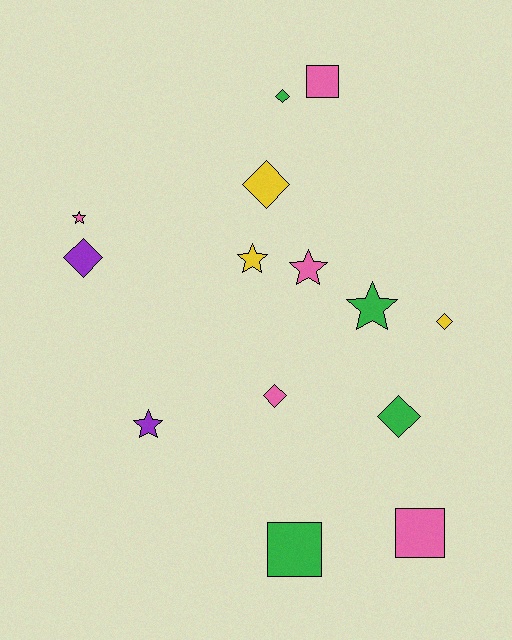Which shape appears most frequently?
Diamond, with 6 objects.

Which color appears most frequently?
Pink, with 5 objects.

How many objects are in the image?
There are 14 objects.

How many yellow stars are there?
There is 1 yellow star.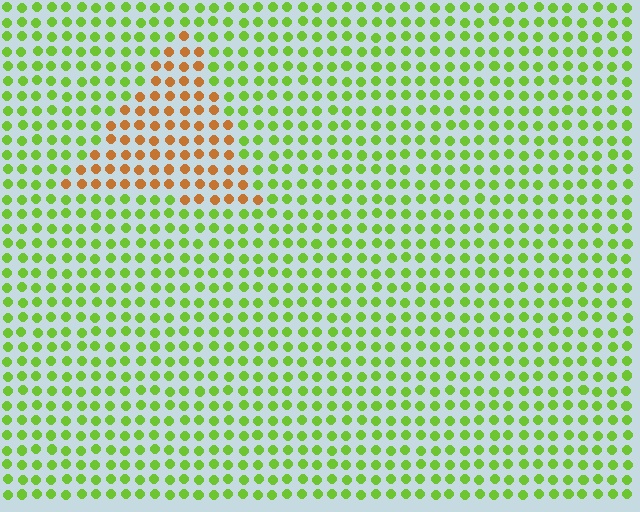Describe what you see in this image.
The image is filled with small lime elements in a uniform arrangement. A triangle-shaped region is visible where the elements are tinted to a slightly different hue, forming a subtle color boundary.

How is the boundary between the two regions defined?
The boundary is defined purely by a slight shift in hue (about 69 degrees). Spacing, size, and orientation are identical on both sides.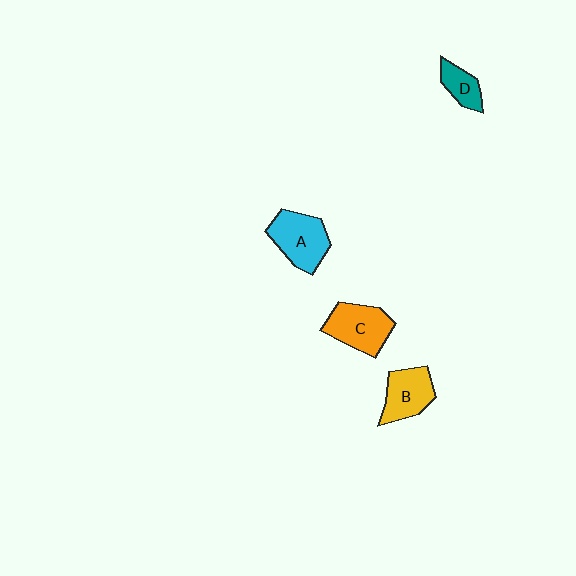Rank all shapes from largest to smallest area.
From largest to smallest: A (cyan), C (orange), B (yellow), D (teal).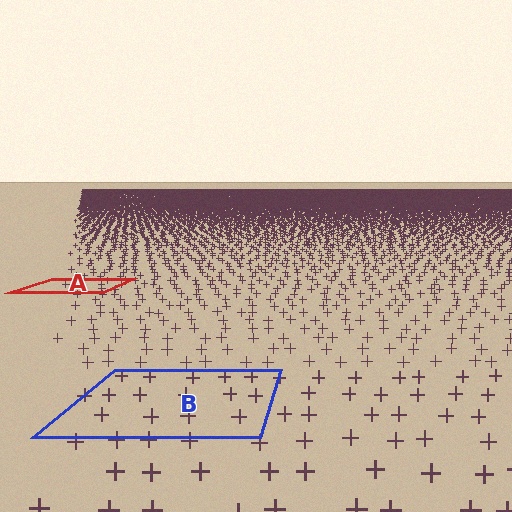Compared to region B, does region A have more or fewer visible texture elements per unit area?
Region A has more texture elements per unit area — they are packed more densely because it is farther away.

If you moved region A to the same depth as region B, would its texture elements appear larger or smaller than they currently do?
They would appear larger. At a closer depth, the same texture elements are projected at a bigger on-screen size.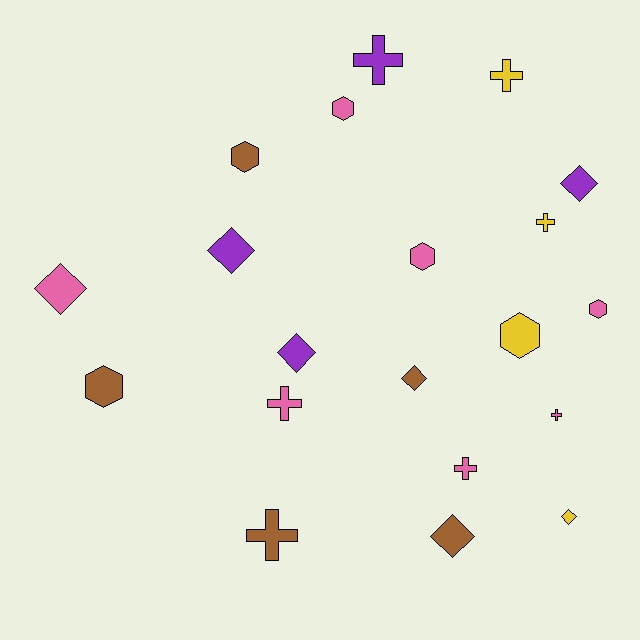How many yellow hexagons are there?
There is 1 yellow hexagon.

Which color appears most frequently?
Pink, with 7 objects.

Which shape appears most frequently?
Diamond, with 7 objects.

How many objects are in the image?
There are 20 objects.